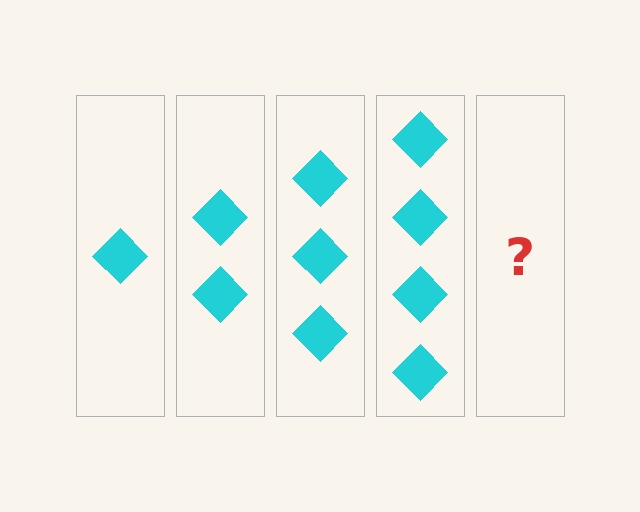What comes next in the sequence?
The next element should be 5 diamonds.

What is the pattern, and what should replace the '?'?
The pattern is that each step adds one more diamond. The '?' should be 5 diamonds.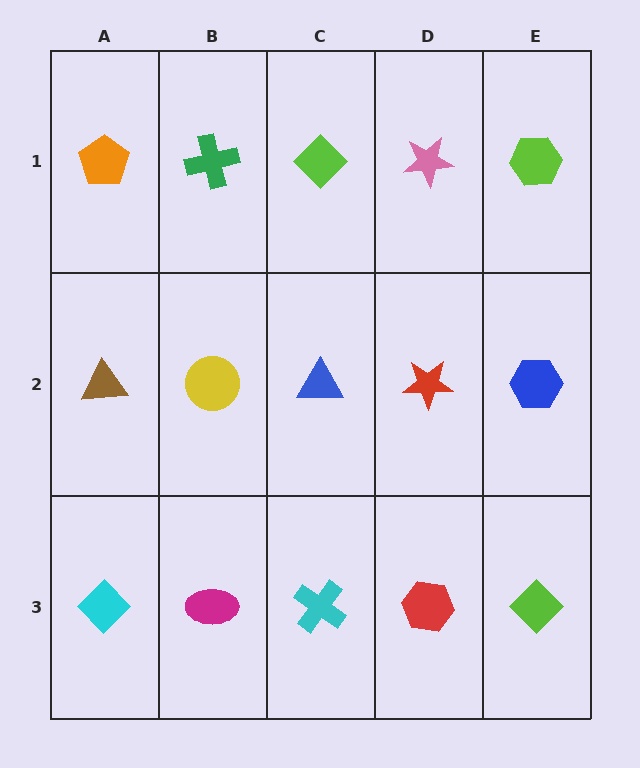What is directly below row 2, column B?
A magenta ellipse.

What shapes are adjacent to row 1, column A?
A brown triangle (row 2, column A), a green cross (row 1, column B).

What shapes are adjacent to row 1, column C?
A blue triangle (row 2, column C), a green cross (row 1, column B), a pink star (row 1, column D).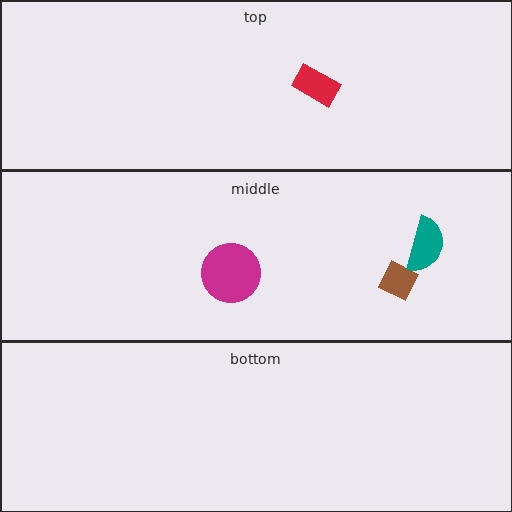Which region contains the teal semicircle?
The middle region.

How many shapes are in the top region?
1.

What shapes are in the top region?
The red rectangle.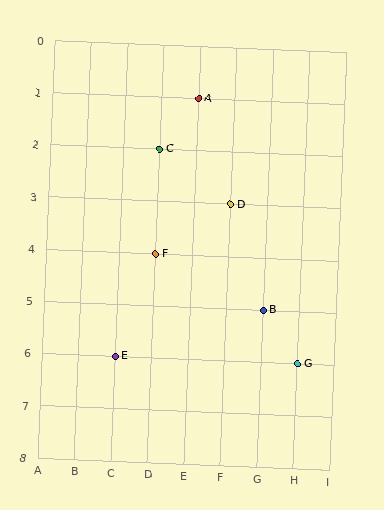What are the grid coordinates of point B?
Point B is at grid coordinates (G, 5).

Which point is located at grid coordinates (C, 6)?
Point E is at (C, 6).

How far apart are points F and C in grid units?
Points F and C are 2 rows apart.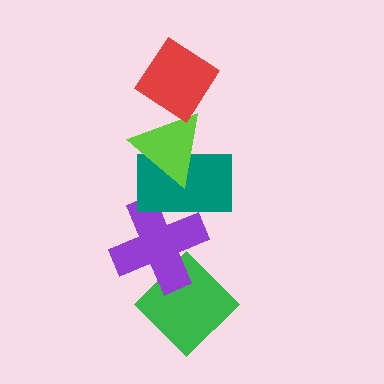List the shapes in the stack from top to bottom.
From top to bottom: the red diamond, the lime triangle, the teal rectangle, the purple cross, the green diamond.